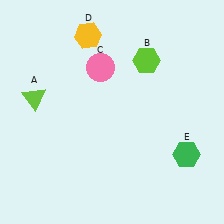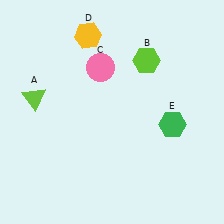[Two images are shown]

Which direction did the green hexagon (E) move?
The green hexagon (E) moved up.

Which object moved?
The green hexagon (E) moved up.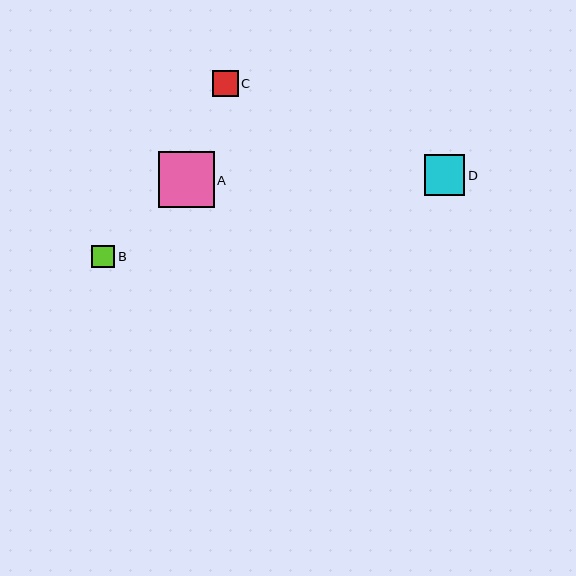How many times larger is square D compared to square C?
Square D is approximately 1.6 times the size of square C.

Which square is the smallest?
Square B is the smallest with a size of approximately 23 pixels.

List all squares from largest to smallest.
From largest to smallest: A, D, C, B.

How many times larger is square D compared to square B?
Square D is approximately 1.8 times the size of square B.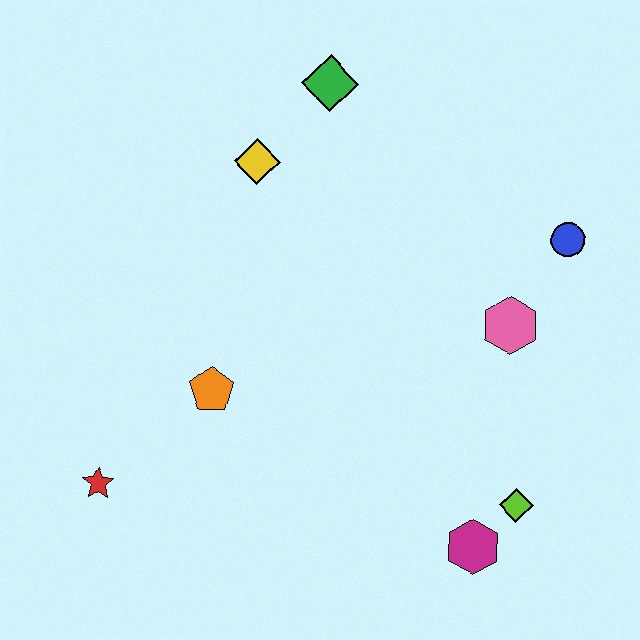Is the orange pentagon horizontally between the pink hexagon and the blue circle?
No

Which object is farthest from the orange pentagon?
The blue circle is farthest from the orange pentagon.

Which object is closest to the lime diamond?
The magenta hexagon is closest to the lime diamond.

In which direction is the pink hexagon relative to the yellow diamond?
The pink hexagon is to the right of the yellow diamond.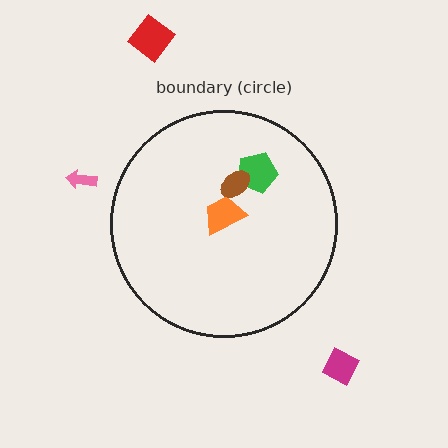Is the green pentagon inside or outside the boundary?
Inside.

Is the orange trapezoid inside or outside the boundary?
Inside.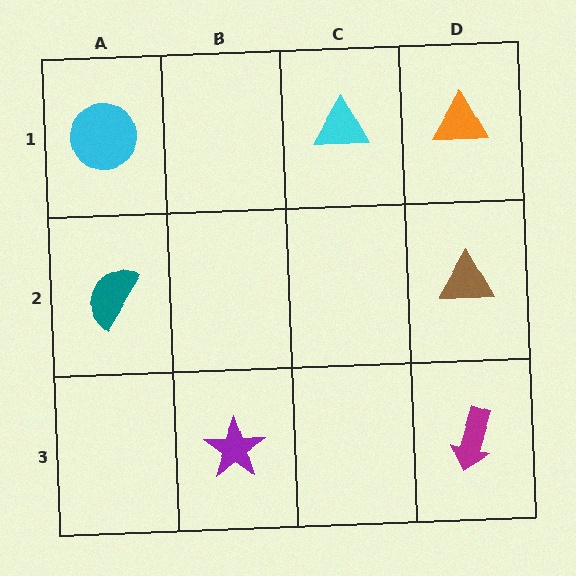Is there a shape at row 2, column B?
No, that cell is empty.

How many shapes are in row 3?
2 shapes.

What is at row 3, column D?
A magenta arrow.